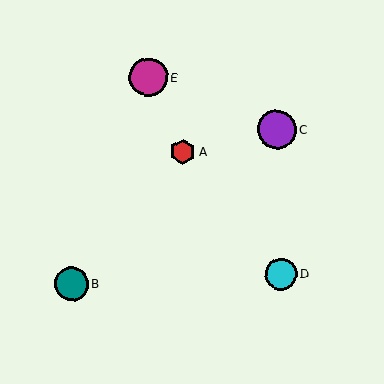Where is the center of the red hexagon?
The center of the red hexagon is at (183, 152).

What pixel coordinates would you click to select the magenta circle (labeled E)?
Click at (148, 77) to select the magenta circle E.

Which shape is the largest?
The purple circle (labeled C) is the largest.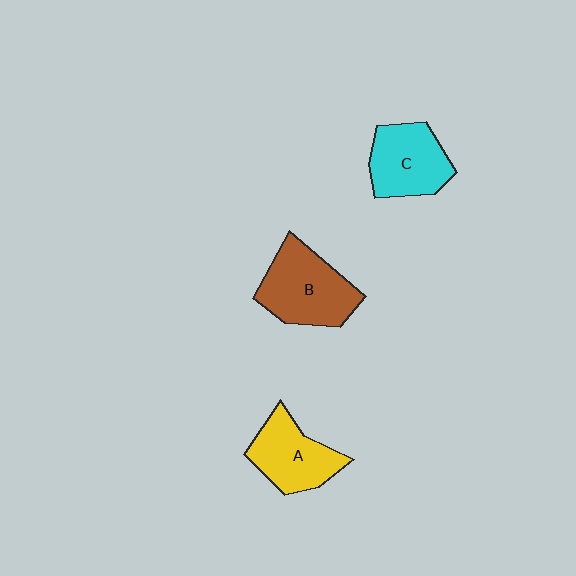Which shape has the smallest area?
Shape A (yellow).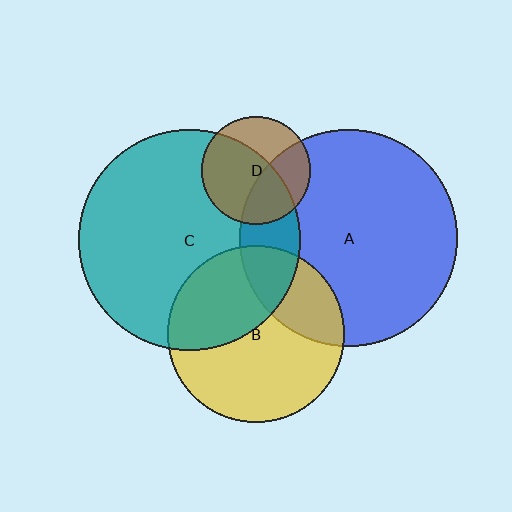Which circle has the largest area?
Circle C (teal).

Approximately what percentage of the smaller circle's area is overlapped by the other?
Approximately 15%.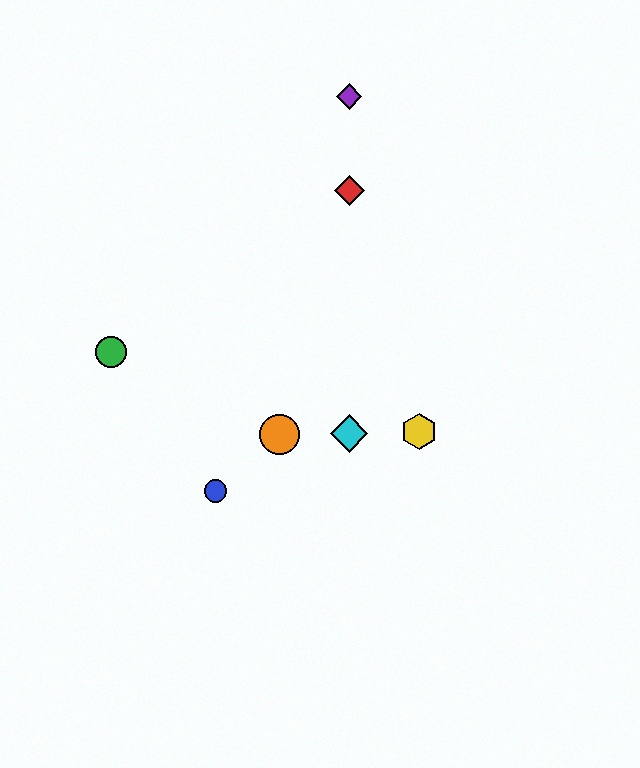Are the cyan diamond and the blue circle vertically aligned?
No, the cyan diamond is at x≈349 and the blue circle is at x≈215.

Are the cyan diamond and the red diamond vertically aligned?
Yes, both are at x≈349.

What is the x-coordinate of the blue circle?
The blue circle is at x≈215.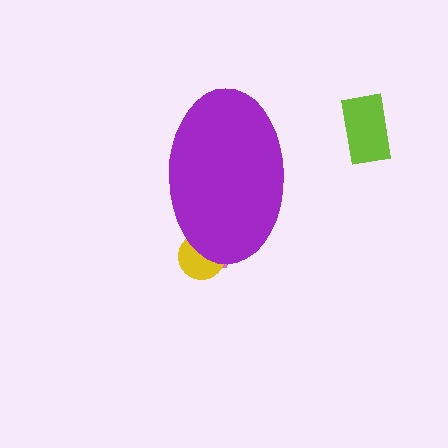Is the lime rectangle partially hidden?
No, the lime rectangle is fully visible.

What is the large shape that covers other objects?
A purple ellipse.